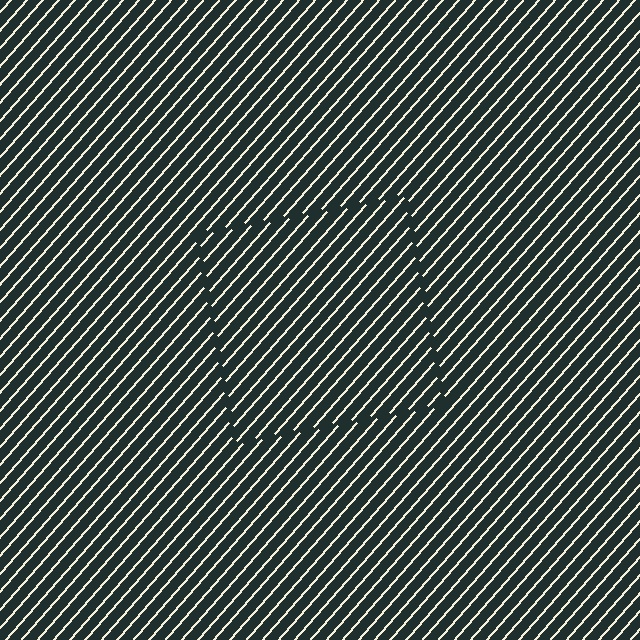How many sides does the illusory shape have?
4 sides — the line-ends trace a square.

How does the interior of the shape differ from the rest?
The interior of the shape contains the same grating, shifted by half a period — the contour is defined by the phase discontinuity where line-ends from the inner and outer gratings abut.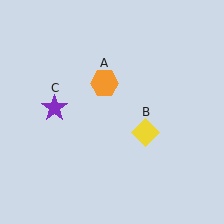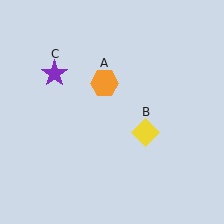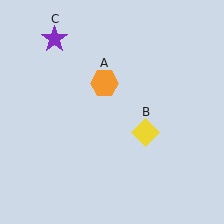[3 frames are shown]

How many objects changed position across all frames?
1 object changed position: purple star (object C).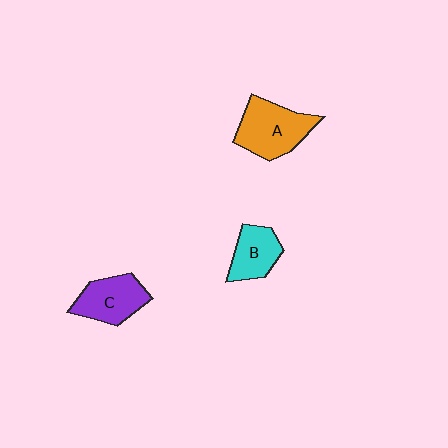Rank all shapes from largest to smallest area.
From largest to smallest: A (orange), C (purple), B (cyan).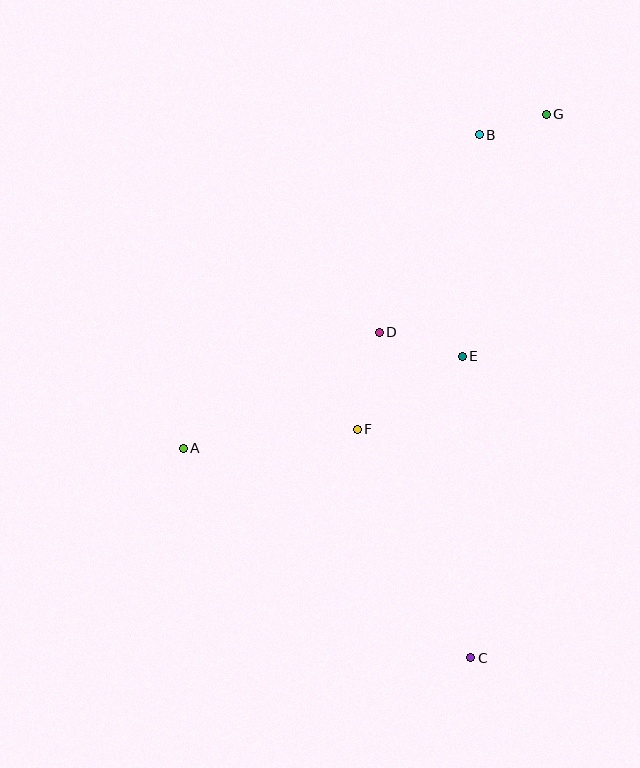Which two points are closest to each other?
Points B and G are closest to each other.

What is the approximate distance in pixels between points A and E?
The distance between A and E is approximately 294 pixels.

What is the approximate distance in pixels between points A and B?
The distance between A and B is approximately 431 pixels.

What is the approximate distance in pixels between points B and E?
The distance between B and E is approximately 222 pixels.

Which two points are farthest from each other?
Points C and G are farthest from each other.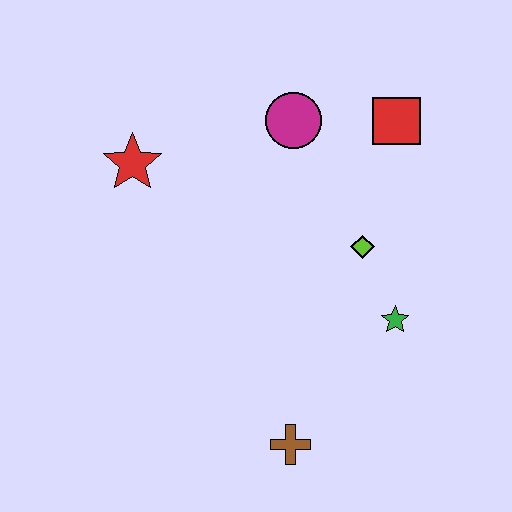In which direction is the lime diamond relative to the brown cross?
The lime diamond is above the brown cross.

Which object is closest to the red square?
The magenta circle is closest to the red square.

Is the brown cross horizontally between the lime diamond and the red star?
Yes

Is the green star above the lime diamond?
No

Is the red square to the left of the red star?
No